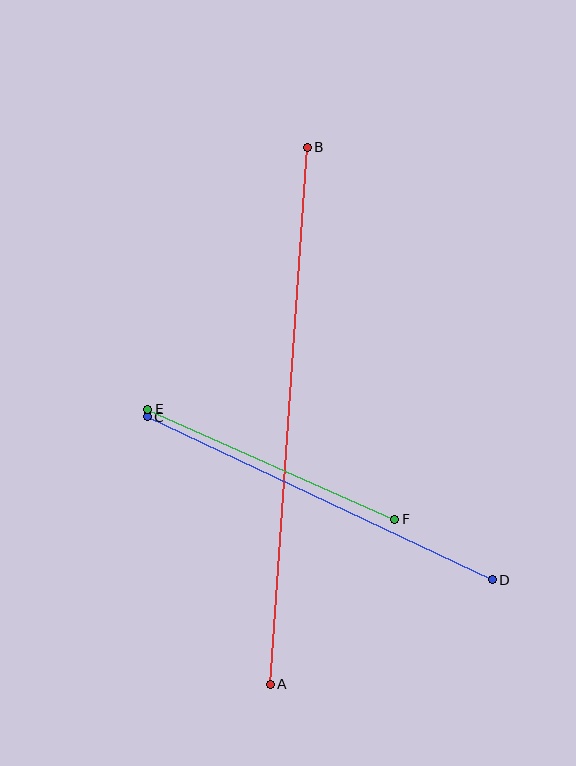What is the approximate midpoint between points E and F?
The midpoint is at approximately (271, 464) pixels.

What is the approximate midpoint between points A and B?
The midpoint is at approximately (289, 416) pixels.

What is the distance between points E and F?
The distance is approximately 270 pixels.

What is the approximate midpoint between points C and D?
The midpoint is at approximately (320, 498) pixels.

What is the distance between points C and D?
The distance is approximately 382 pixels.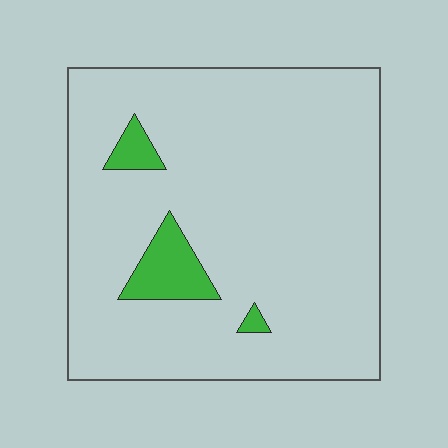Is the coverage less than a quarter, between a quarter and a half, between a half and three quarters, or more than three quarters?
Less than a quarter.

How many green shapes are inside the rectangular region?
3.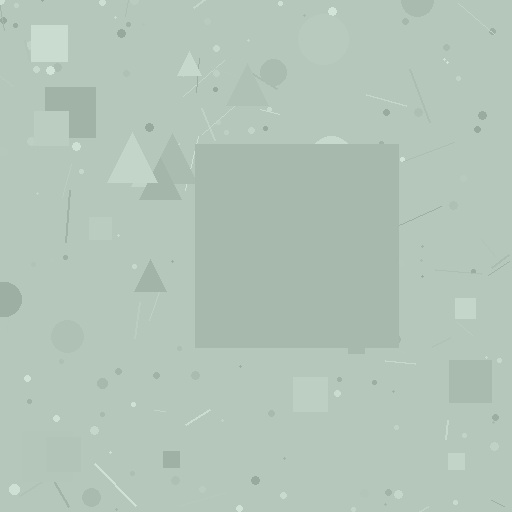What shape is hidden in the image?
A square is hidden in the image.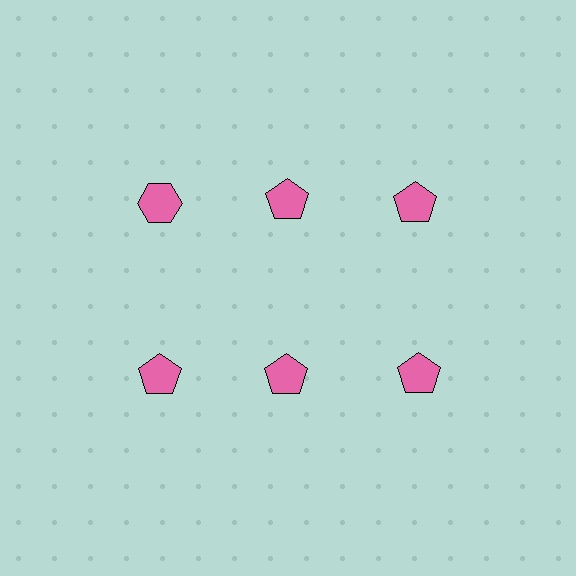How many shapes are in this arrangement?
There are 6 shapes arranged in a grid pattern.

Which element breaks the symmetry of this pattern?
The pink hexagon in the top row, leftmost column breaks the symmetry. All other shapes are pink pentagons.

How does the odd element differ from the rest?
It has a different shape: hexagon instead of pentagon.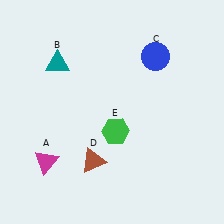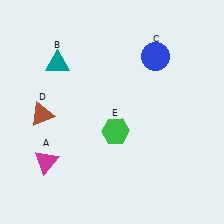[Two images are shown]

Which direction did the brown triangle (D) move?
The brown triangle (D) moved left.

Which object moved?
The brown triangle (D) moved left.